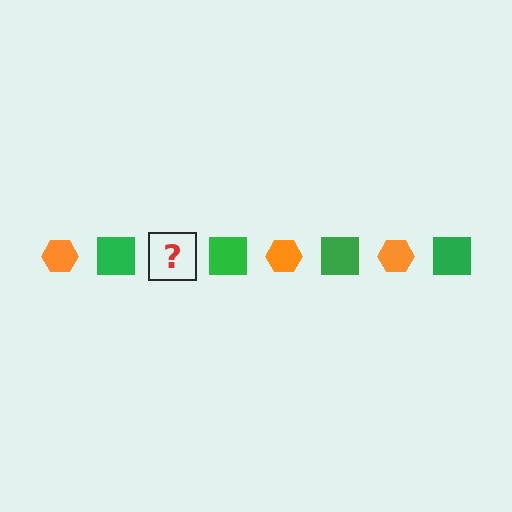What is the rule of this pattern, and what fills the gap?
The rule is that the pattern alternates between orange hexagon and green square. The gap should be filled with an orange hexagon.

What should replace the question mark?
The question mark should be replaced with an orange hexagon.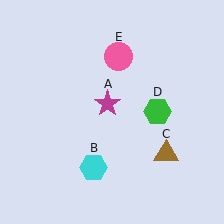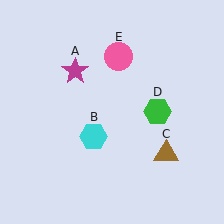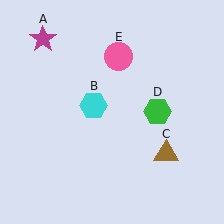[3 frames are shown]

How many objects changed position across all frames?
2 objects changed position: magenta star (object A), cyan hexagon (object B).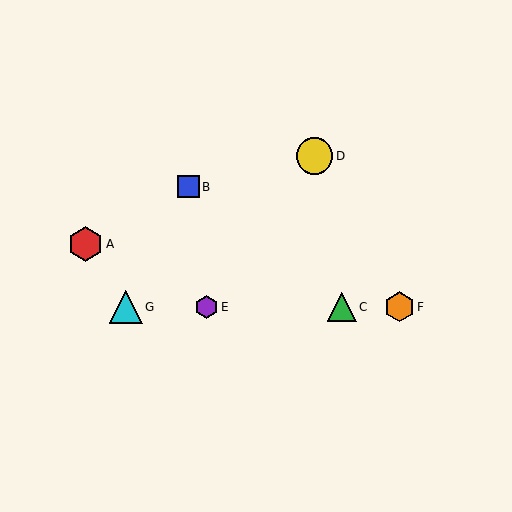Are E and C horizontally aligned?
Yes, both are at y≈307.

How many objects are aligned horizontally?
4 objects (C, E, F, G) are aligned horizontally.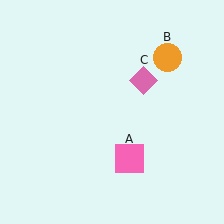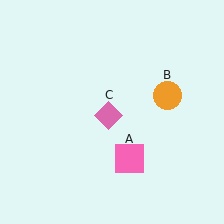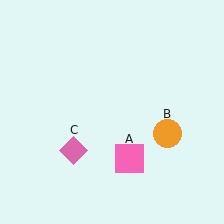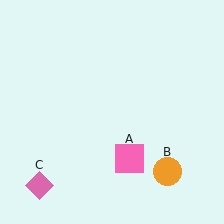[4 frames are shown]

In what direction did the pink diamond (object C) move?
The pink diamond (object C) moved down and to the left.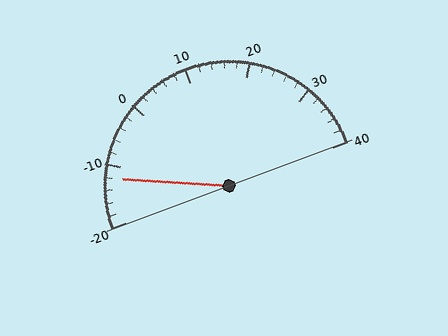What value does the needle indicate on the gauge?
The needle indicates approximately -12.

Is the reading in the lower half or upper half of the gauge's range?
The reading is in the lower half of the range (-20 to 40).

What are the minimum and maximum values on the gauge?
The gauge ranges from -20 to 40.